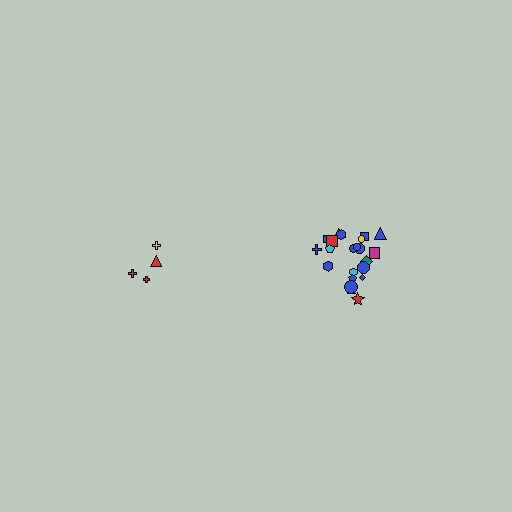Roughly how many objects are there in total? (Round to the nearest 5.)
Roughly 25 objects in total.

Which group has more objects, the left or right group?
The right group.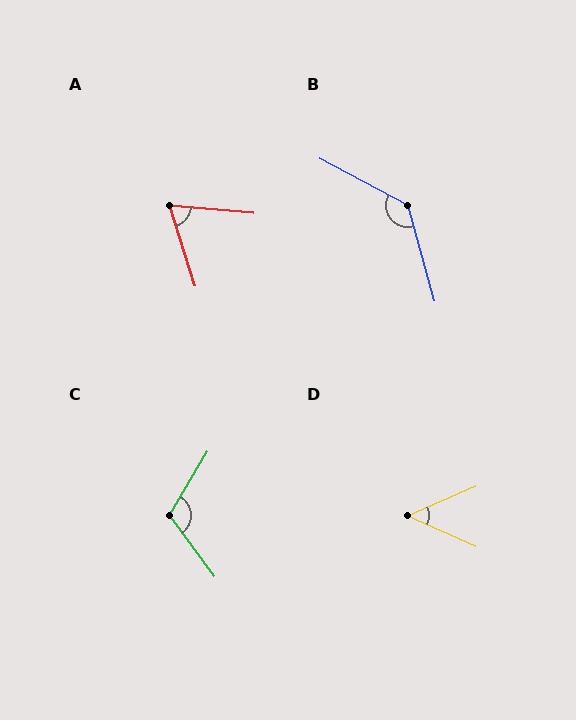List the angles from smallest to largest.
D (47°), A (67°), C (113°), B (133°).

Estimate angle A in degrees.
Approximately 67 degrees.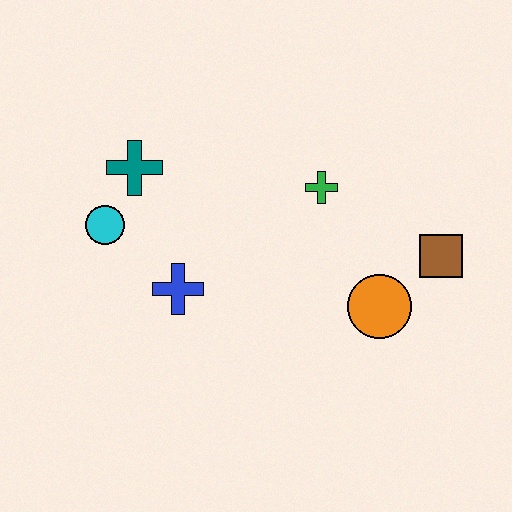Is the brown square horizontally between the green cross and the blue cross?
No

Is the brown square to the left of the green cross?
No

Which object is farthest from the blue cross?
The brown square is farthest from the blue cross.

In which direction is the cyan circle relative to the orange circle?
The cyan circle is to the left of the orange circle.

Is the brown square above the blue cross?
Yes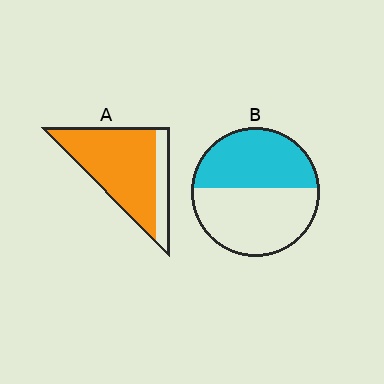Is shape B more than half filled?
Roughly half.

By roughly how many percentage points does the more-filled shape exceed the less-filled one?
By roughly 35 percentage points (A over B).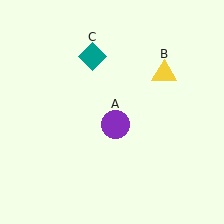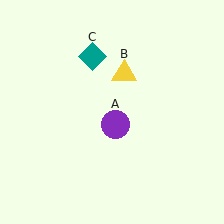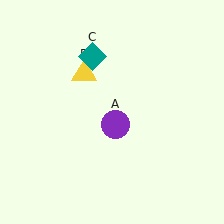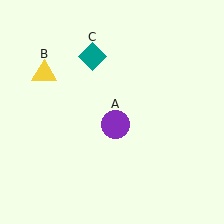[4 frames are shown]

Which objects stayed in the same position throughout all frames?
Purple circle (object A) and teal diamond (object C) remained stationary.